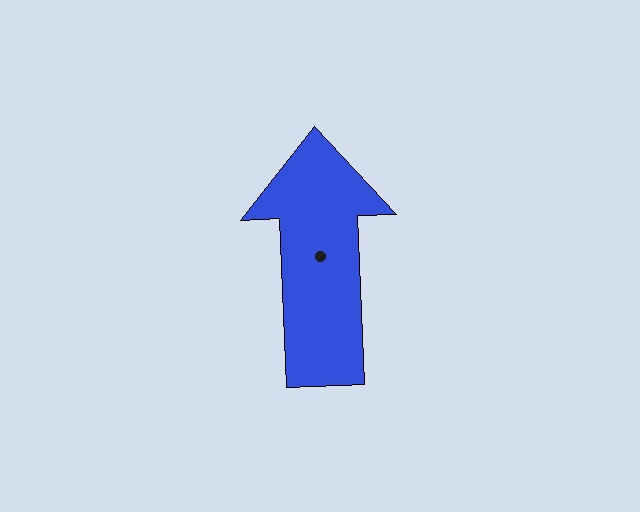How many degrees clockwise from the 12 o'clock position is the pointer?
Approximately 358 degrees.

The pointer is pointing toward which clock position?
Roughly 12 o'clock.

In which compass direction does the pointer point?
North.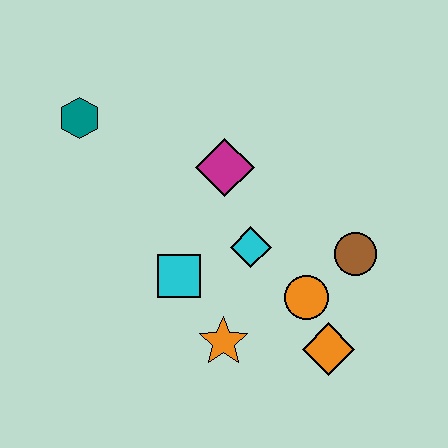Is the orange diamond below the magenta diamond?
Yes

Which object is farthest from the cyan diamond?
The teal hexagon is farthest from the cyan diamond.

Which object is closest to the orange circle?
The orange diamond is closest to the orange circle.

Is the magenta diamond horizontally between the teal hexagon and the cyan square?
No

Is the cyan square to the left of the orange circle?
Yes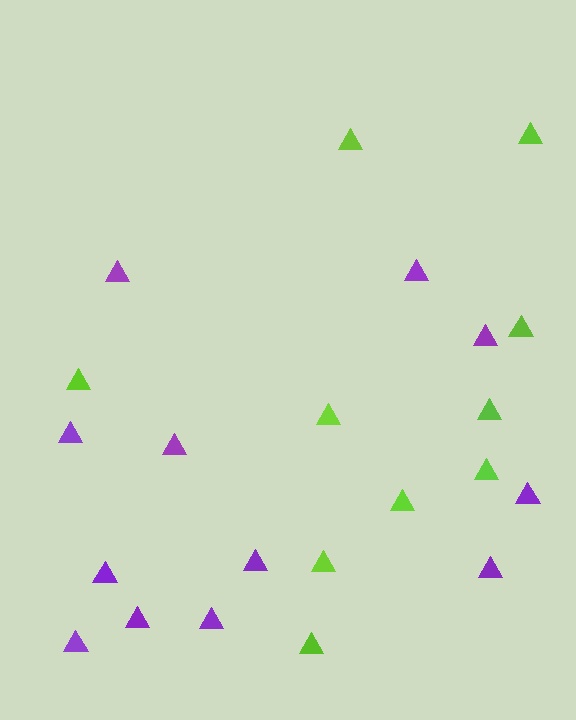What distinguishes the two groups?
There are 2 groups: one group of purple triangles (12) and one group of lime triangles (10).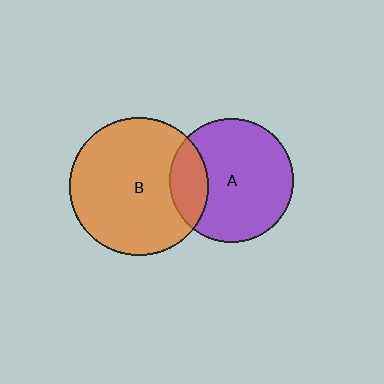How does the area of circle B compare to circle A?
Approximately 1.3 times.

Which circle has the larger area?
Circle B (orange).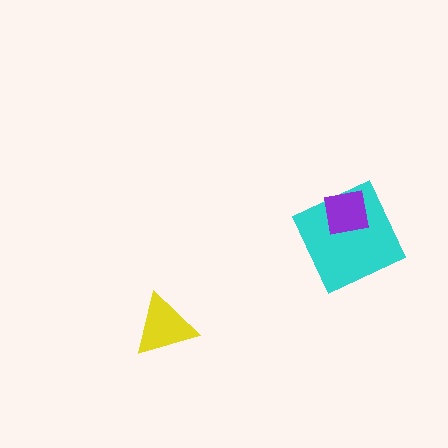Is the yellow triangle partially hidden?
No, no other shape covers it.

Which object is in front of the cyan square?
The purple square is in front of the cyan square.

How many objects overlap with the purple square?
1 object overlaps with the purple square.